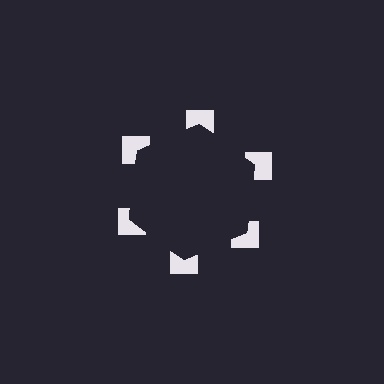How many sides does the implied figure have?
6 sides.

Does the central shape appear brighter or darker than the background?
It typically appears slightly darker than the background, even though no actual brightness change is drawn.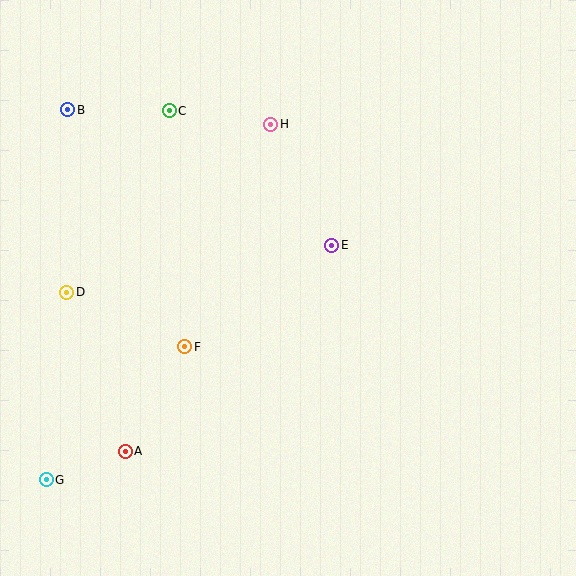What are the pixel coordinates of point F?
Point F is at (185, 347).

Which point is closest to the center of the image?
Point E at (332, 245) is closest to the center.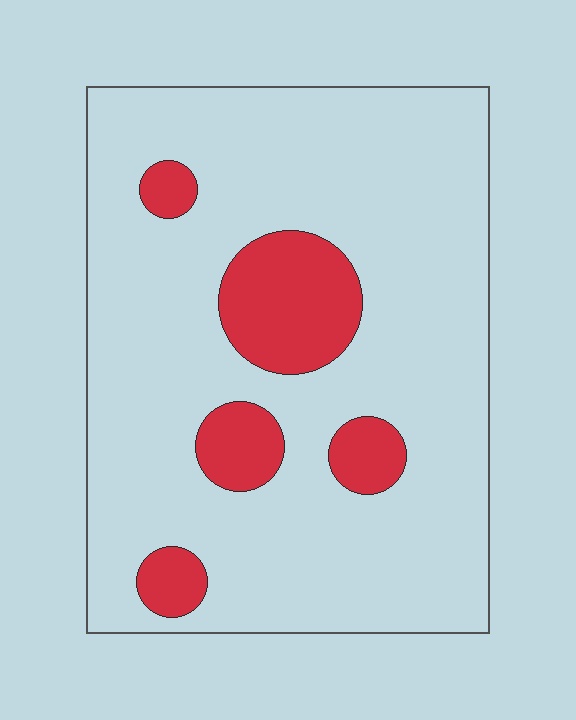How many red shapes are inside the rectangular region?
5.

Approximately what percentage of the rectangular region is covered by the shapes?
Approximately 15%.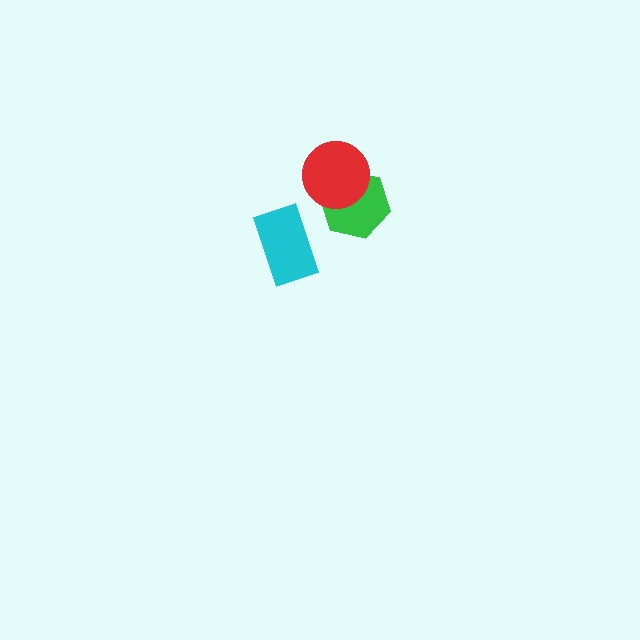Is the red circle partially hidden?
No, no other shape covers it.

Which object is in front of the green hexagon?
The red circle is in front of the green hexagon.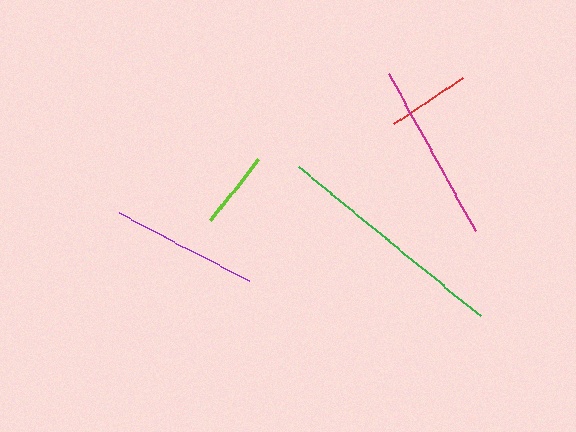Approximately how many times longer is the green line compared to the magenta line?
The green line is approximately 1.3 times the length of the magenta line.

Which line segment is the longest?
The green line is the longest at approximately 235 pixels.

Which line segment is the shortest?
The lime line is the shortest at approximately 77 pixels.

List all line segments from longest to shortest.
From longest to shortest: green, magenta, purple, red, lime.